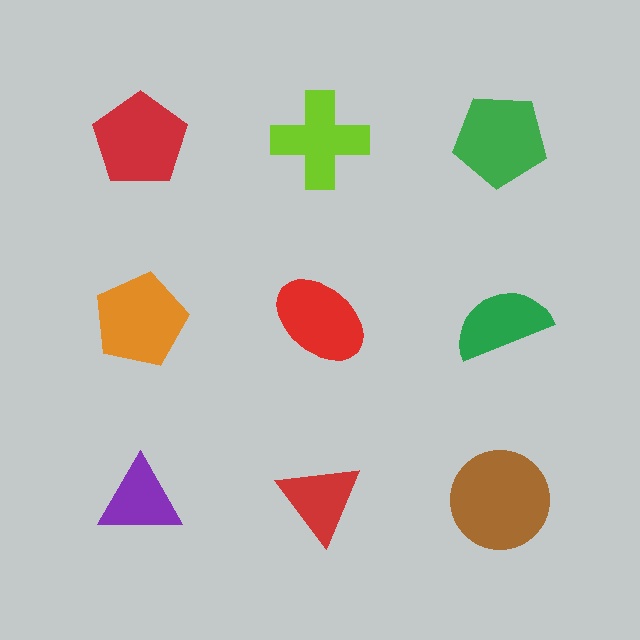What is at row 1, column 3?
A green pentagon.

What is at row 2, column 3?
A green semicircle.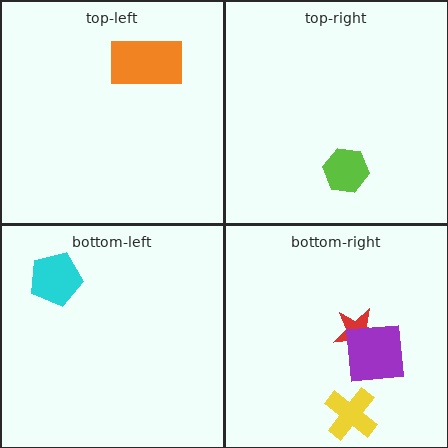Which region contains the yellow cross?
The bottom-right region.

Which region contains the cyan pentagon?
The bottom-left region.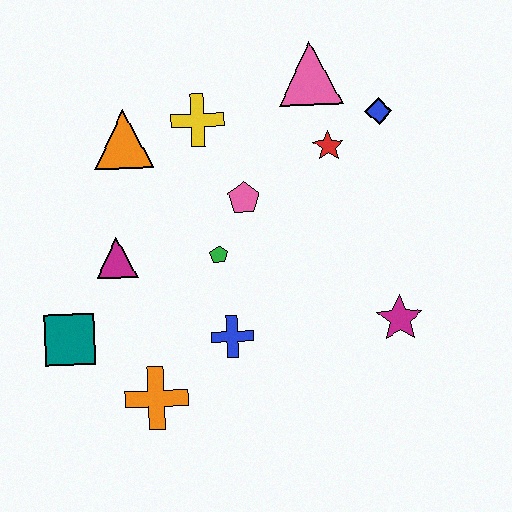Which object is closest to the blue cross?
The green pentagon is closest to the blue cross.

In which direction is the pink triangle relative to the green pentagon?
The pink triangle is above the green pentagon.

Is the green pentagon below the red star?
Yes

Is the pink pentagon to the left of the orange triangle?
No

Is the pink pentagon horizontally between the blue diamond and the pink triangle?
No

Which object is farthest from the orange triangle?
The magenta star is farthest from the orange triangle.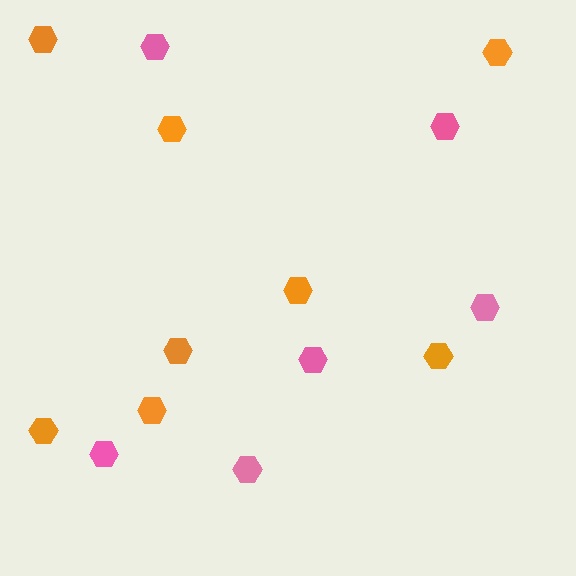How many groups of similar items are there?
There are 2 groups: one group of pink hexagons (6) and one group of orange hexagons (8).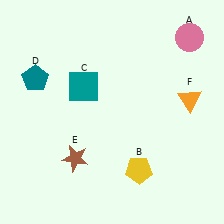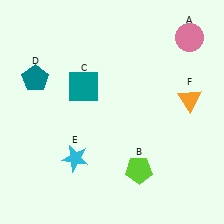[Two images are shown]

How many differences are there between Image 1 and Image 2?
There are 2 differences between the two images.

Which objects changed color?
B changed from yellow to lime. E changed from brown to cyan.